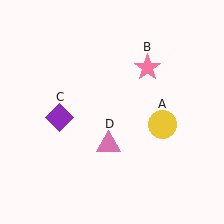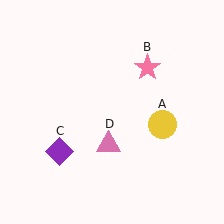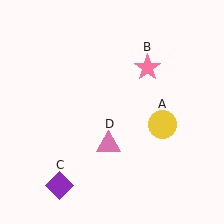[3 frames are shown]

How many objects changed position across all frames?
1 object changed position: purple diamond (object C).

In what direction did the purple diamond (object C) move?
The purple diamond (object C) moved down.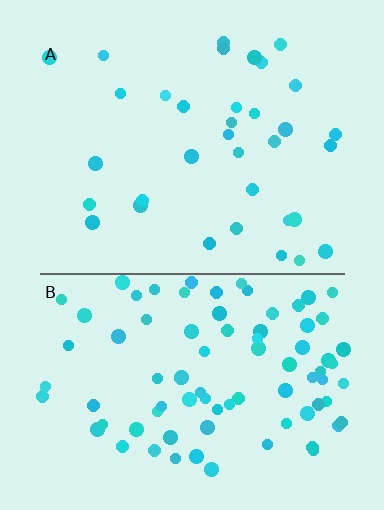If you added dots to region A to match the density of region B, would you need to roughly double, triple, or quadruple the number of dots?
Approximately double.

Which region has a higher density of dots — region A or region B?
B (the bottom).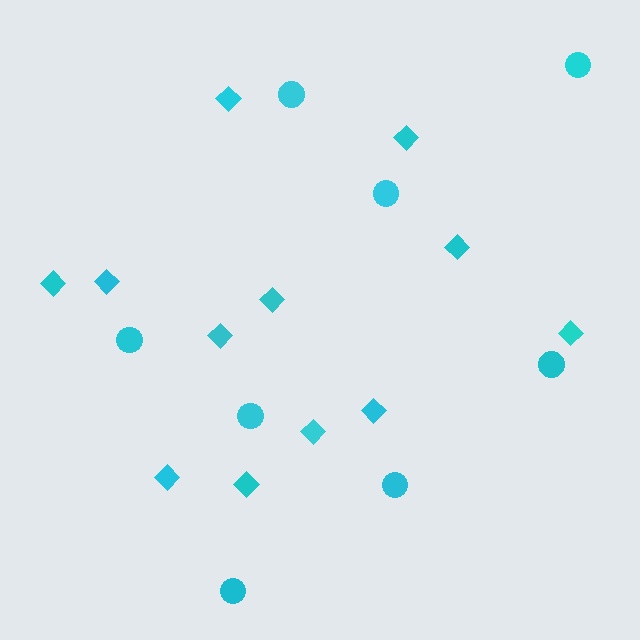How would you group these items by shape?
There are 2 groups: one group of circles (8) and one group of diamonds (12).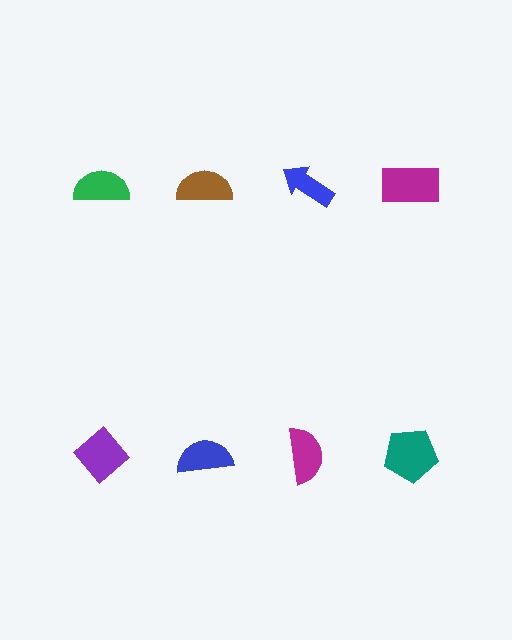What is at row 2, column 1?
A purple diamond.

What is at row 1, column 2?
A brown semicircle.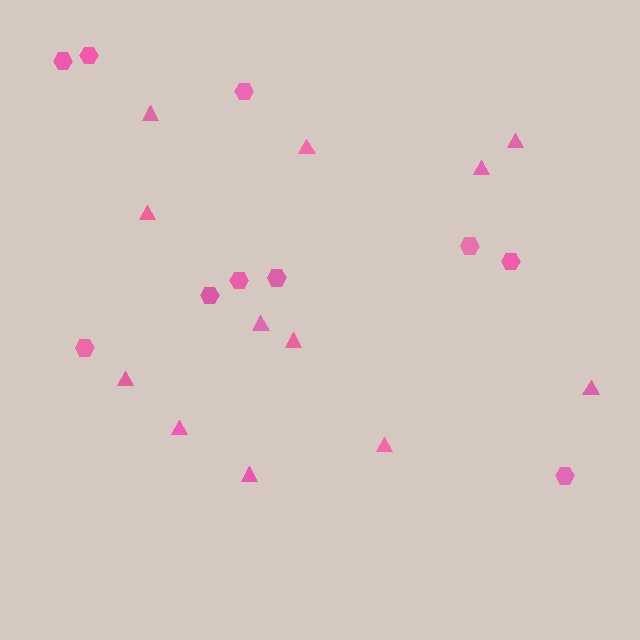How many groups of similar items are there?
There are 2 groups: one group of triangles (12) and one group of hexagons (10).